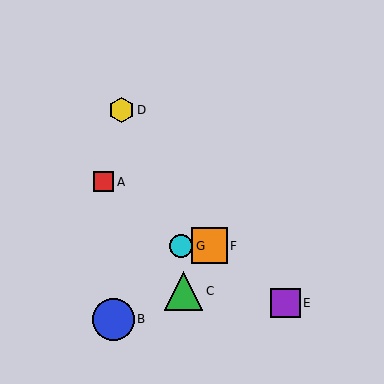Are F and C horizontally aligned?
No, F is at y≈246 and C is at y≈291.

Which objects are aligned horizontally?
Objects F, G are aligned horizontally.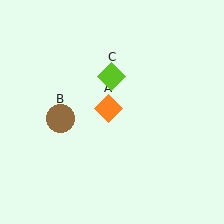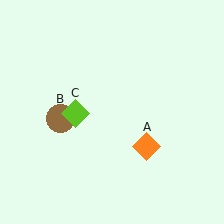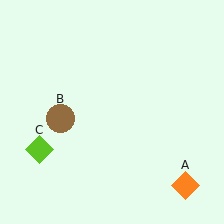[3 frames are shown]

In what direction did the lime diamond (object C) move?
The lime diamond (object C) moved down and to the left.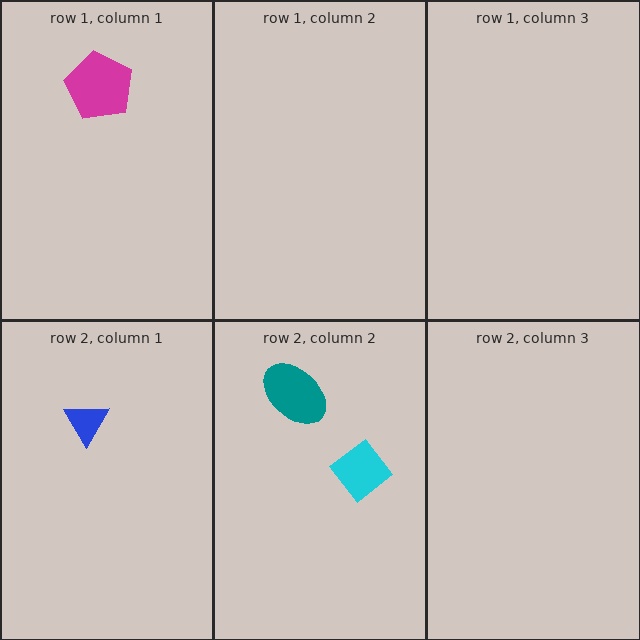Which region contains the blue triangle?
The row 2, column 1 region.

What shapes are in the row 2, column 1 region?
The blue triangle.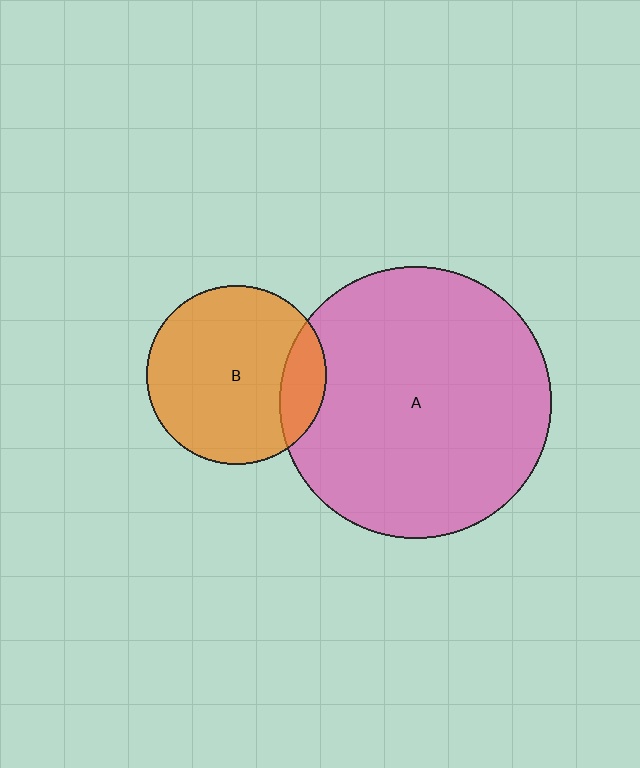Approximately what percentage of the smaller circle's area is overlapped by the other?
Approximately 15%.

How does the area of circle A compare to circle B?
Approximately 2.3 times.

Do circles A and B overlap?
Yes.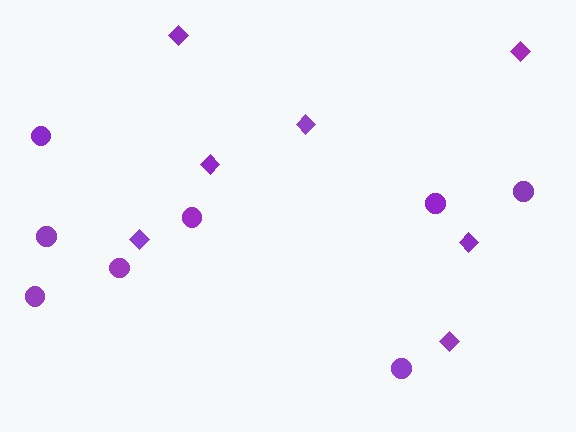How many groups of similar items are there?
There are 2 groups: one group of diamonds (7) and one group of circles (8).